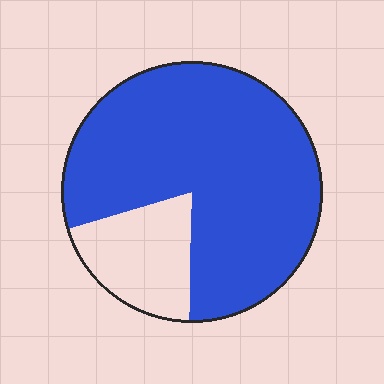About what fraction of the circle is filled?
About four fifths (4/5).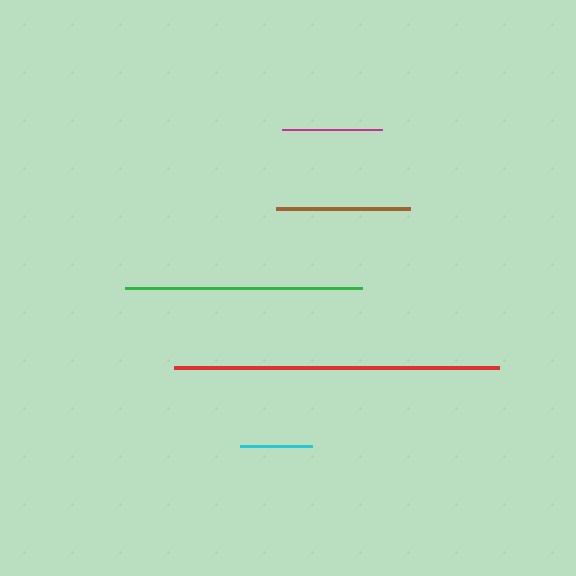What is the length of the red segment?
The red segment is approximately 325 pixels long.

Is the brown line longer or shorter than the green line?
The green line is longer than the brown line.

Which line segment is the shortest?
The cyan line is the shortest at approximately 72 pixels.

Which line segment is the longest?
The red line is the longest at approximately 325 pixels.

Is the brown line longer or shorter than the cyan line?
The brown line is longer than the cyan line.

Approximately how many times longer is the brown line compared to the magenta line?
The brown line is approximately 1.3 times the length of the magenta line.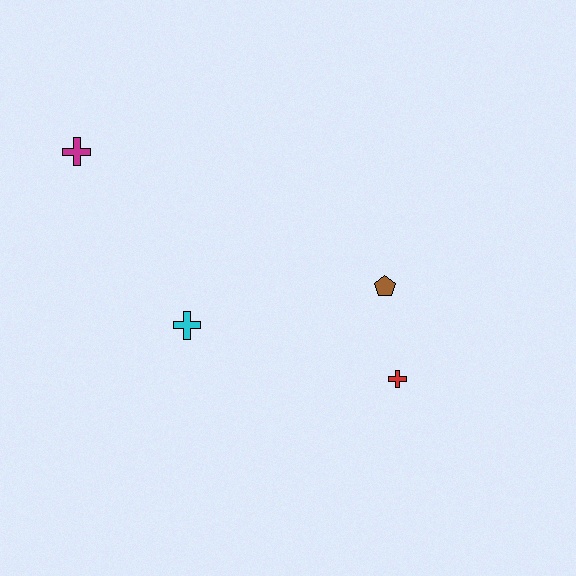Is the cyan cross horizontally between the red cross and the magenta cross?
Yes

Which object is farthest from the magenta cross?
The red cross is farthest from the magenta cross.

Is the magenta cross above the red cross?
Yes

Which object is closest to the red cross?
The brown pentagon is closest to the red cross.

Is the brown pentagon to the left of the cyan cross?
No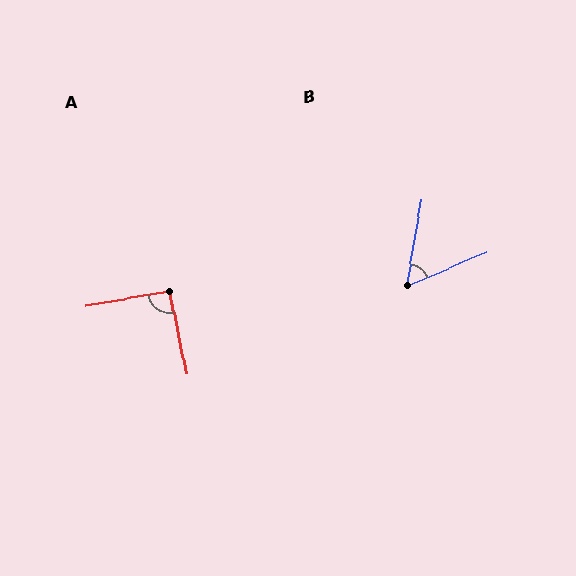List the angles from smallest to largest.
B (57°), A (92°).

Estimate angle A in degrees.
Approximately 92 degrees.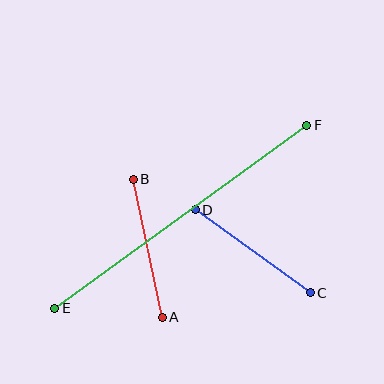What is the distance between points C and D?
The distance is approximately 141 pixels.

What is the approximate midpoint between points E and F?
The midpoint is at approximately (181, 217) pixels.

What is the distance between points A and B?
The distance is approximately 141 pixels.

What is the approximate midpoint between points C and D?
The midpoint is at approximately (253, 251) pixels.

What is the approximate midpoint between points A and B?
The midpoint is at approximately (148, 248) pixels.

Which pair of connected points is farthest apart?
Points E and F are farthest apart.